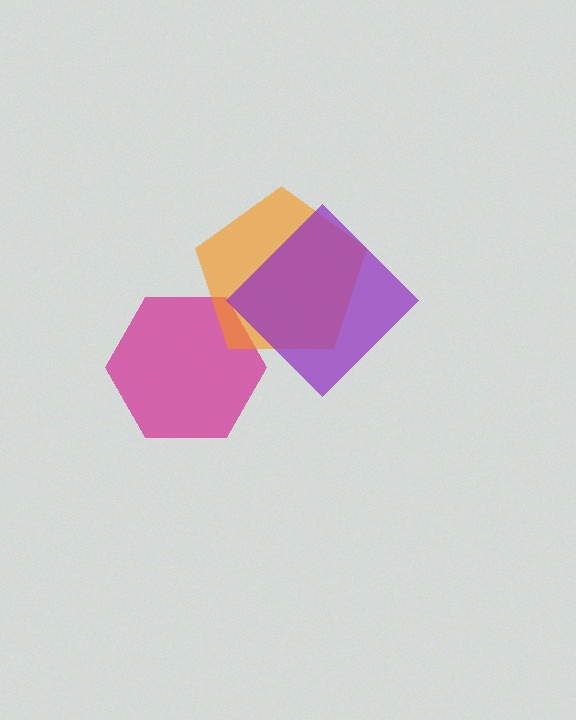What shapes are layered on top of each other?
The layered shapes are: a magenta hexagon, an orange pentagon, a purple diamond.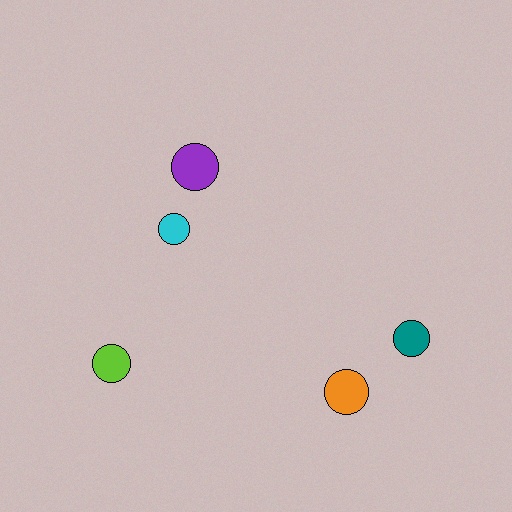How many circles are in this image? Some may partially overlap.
There are 5 circles.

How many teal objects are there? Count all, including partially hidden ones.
There is 1 teal object.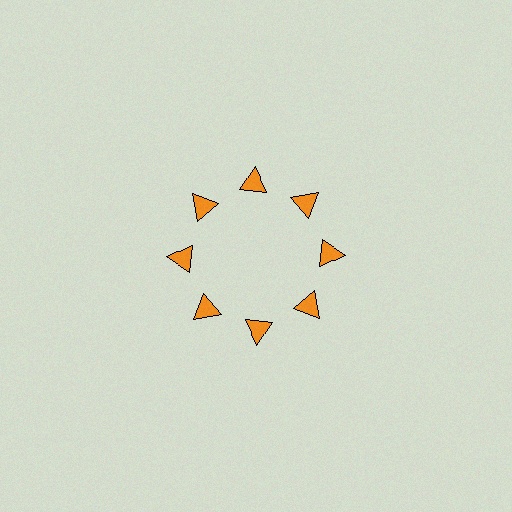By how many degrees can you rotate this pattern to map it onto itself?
The pattern maps onto itself every 45 degrees of rotation.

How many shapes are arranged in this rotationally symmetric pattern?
There are 8 shapes, arranged in 8 groups of 1.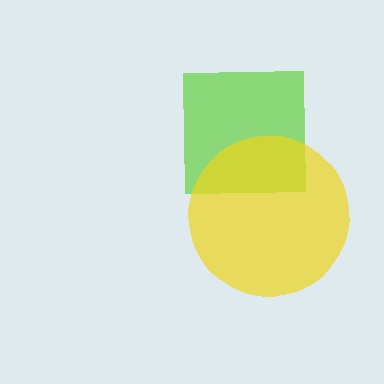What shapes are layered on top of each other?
The layered shapes are: a lime square, a yellow circle.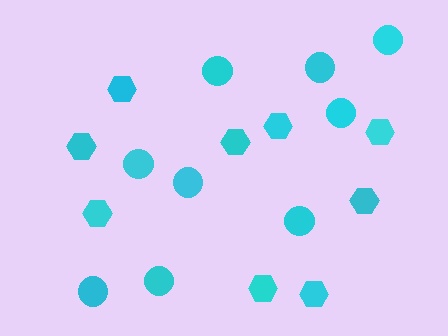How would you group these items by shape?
There are 2 groups: one group of hexagons (9) and one group of circles (9).